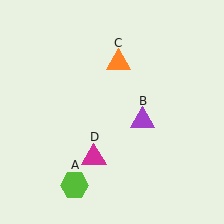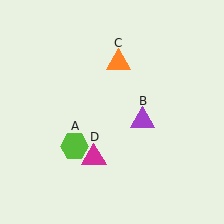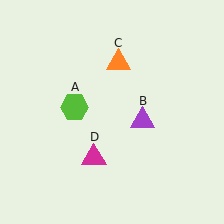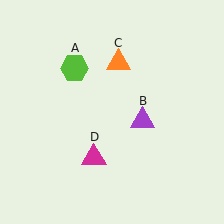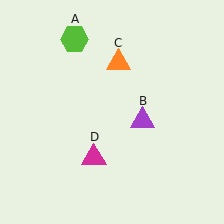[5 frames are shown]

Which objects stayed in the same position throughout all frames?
Purple triangle (object B) and orange triangle (object C) and magenta triangle (object D) remained stationary.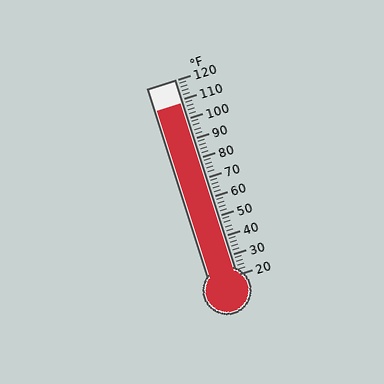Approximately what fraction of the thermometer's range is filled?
The thermometer is filled to approximately 90% of its range.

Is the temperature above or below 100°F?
The temperature is above 100°F.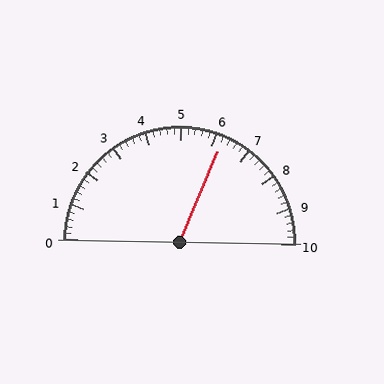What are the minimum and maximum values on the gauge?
The gauge ranges from 0 to 10.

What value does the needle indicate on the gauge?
The needle indicates approximately 6.2.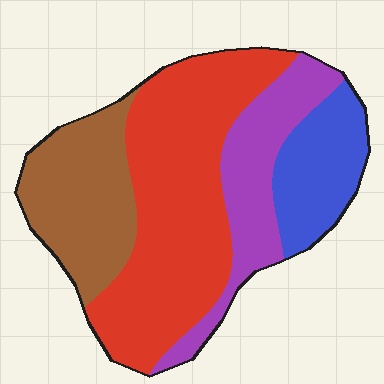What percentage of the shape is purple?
Purple covers around 20% of the shape.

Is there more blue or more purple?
Purple.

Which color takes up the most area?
Red, at roughly 45%.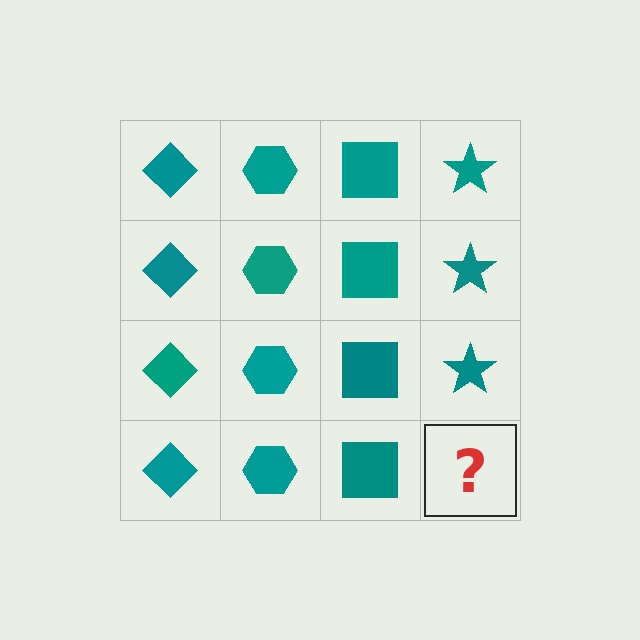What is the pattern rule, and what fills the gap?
The rule is that each column has a consistent shape. The gap should be filled with a teal star.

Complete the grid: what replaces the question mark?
The question mark should be replaced with a teal star.